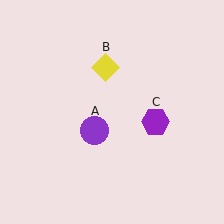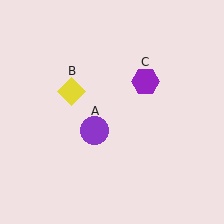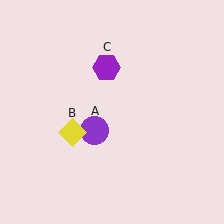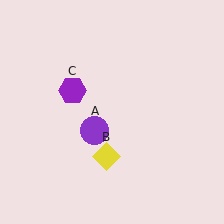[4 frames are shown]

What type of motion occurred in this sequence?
The yellow diamond (object B), purple hexagon (object C) rotated counterclockwise around the center of the scene.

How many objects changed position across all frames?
2 objects changed position: yellow diamond (object B), purple hexagon (object C).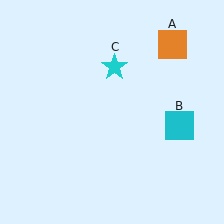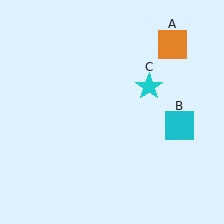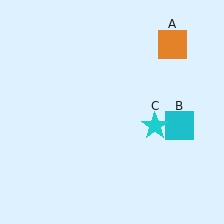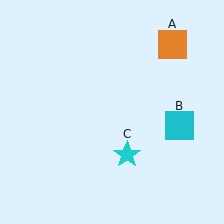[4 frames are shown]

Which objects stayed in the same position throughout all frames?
Orange square (object A) and cyan square (object B) remained stationary.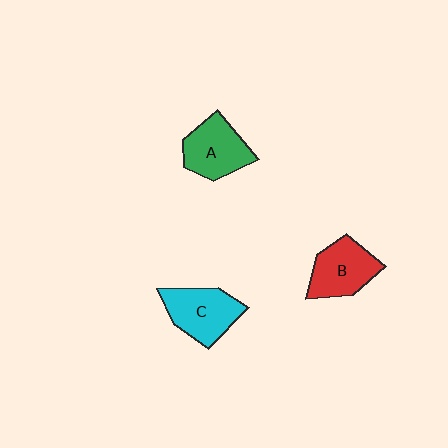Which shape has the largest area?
Shape C (cyan).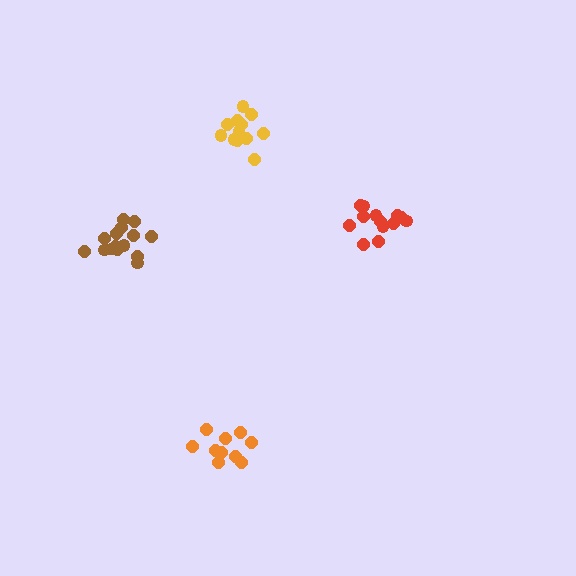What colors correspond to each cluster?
The clusters are colored: red, orange, brown, yellow.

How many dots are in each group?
Group 1: 13 dots, Group 2: 10 dots, Group 3: 15 dots, Group 4: 12 dots (50 total).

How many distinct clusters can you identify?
There are 4 distinct clusters.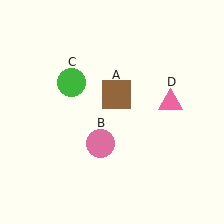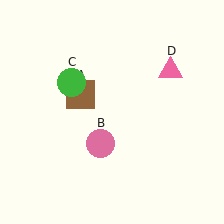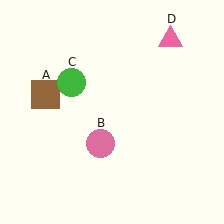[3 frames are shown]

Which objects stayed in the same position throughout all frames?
Pink circle (object B) and green circle (object C) remained stationary.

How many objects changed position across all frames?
2 objects changed position: brown square (object A), pink triangle (object D).